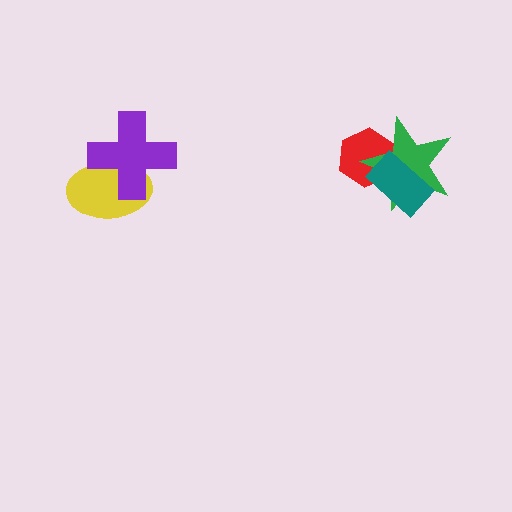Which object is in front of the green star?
The teal rectangle is in front of the green star.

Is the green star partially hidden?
Yes, it is partially covered by another shape.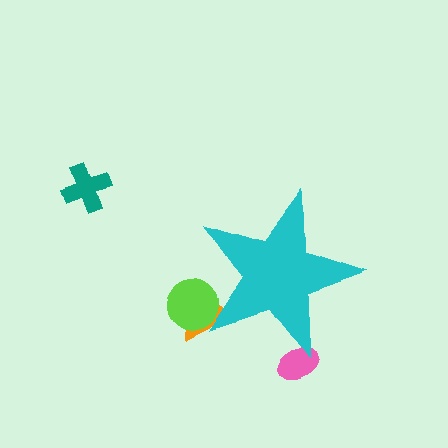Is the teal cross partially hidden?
No, the teal cross is fully visible.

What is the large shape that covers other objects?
A cyan star.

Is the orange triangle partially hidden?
Yes, the orange triangle is partially hidden behind the cyan star.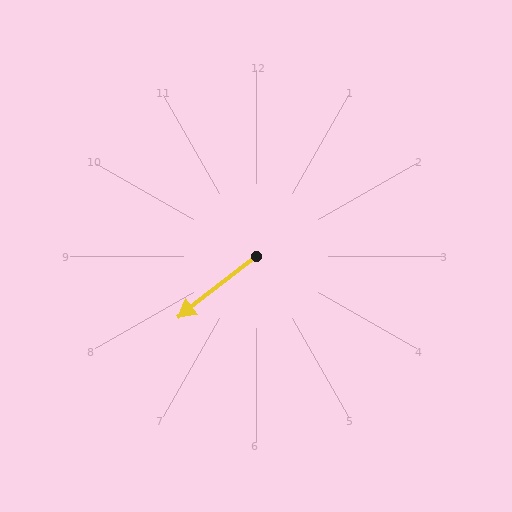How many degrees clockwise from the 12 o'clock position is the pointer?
Approximately 232 degrees.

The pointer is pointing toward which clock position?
Roughly 8 o'clock.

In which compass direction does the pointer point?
Southwest.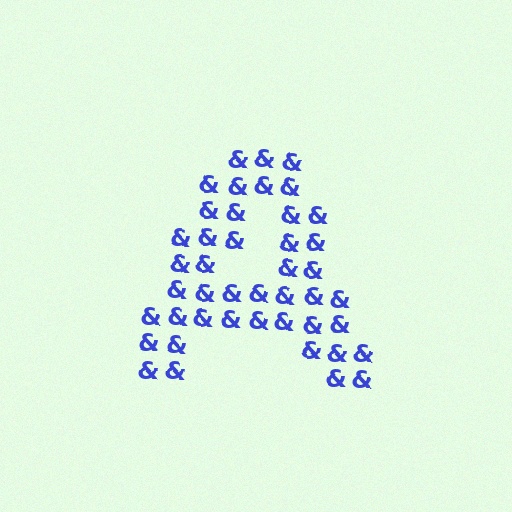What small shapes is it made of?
It is made of small ampersands.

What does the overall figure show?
The overall figure shows the letter A.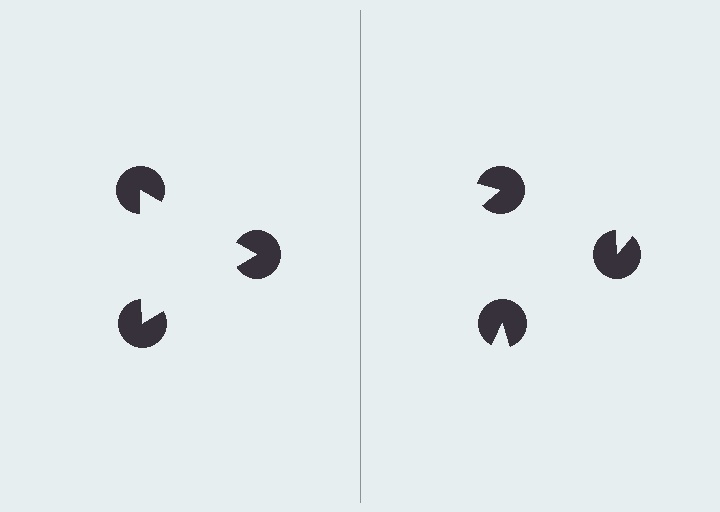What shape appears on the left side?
An illusory triangle.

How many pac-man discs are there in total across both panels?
6 — 3 on each side.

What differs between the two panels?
The pac-man discs are positioned identically on both sides; only the wedge orientations differ. On the left they align to a triangle; on the right they are misaligned.